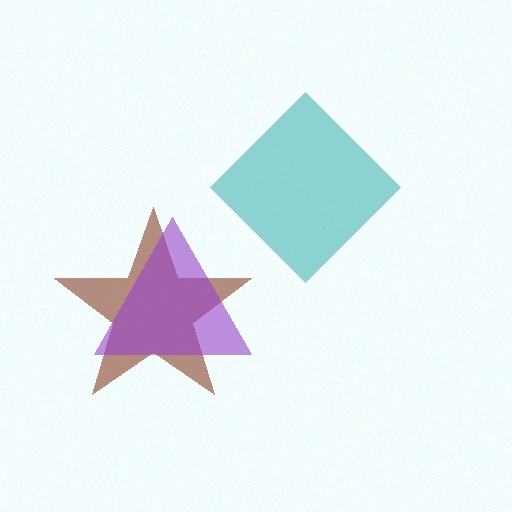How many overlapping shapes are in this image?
There are 3 overlapping shapes in the image.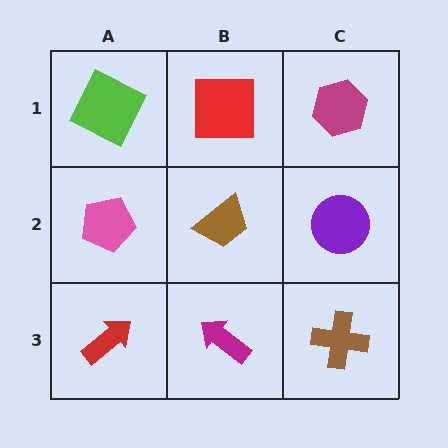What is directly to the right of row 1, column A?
A red square.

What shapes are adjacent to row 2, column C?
A magenta hexagon (row 1, column C), a brown cross (row 3, column C), a brown trapezoid (row 2, column B).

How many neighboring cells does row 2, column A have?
3.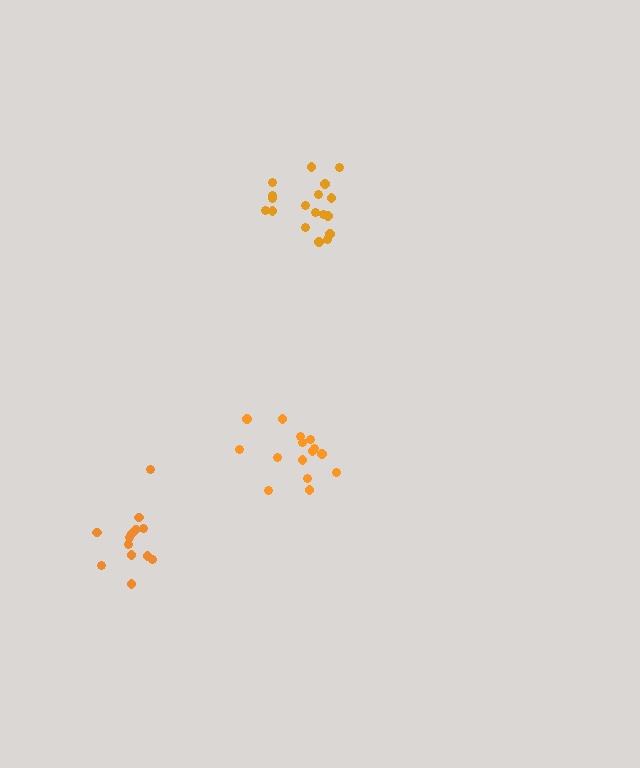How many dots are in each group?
Group 1: 15 dots, Group 2: 13 dots, Group 3: 18 dots (46 total).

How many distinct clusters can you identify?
There are 3 distinct clusters.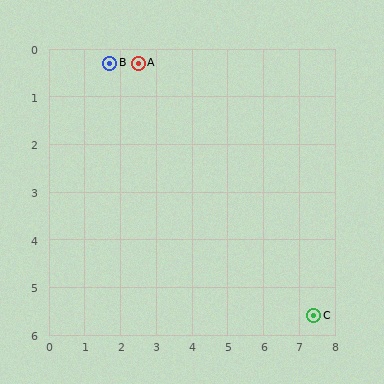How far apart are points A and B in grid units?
Points A and B are about 0.8 grid units apart.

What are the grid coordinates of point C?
Point C is at approximately (7.4, 5.6).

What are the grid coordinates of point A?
Point A is at approximately (2.5, 0.3).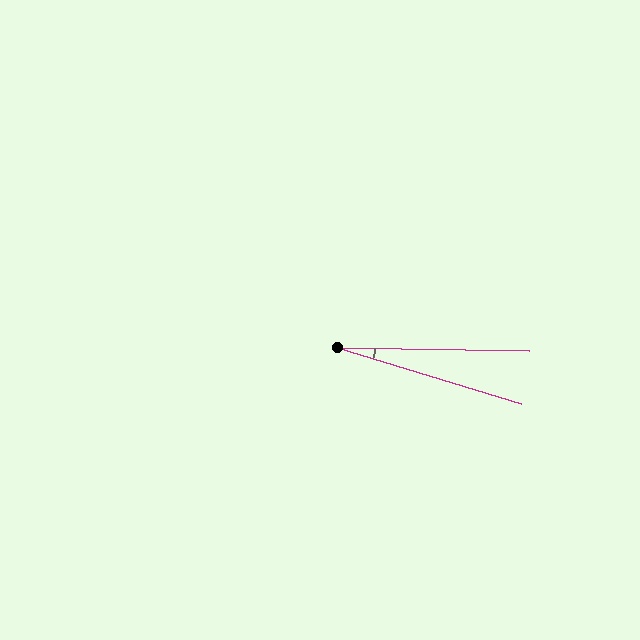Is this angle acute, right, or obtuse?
It is acute.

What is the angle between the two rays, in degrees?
Approximately 16 degrees.